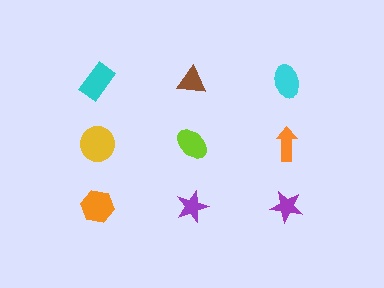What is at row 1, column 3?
A cyan ellipse.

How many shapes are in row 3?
3 shapes.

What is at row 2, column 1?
A yellow circle.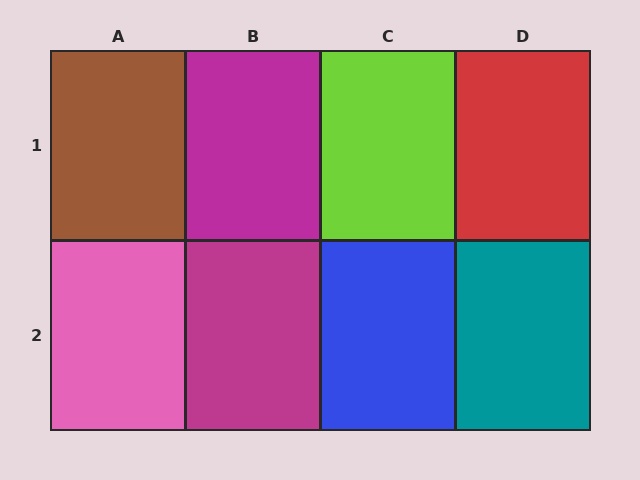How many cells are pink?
1 cell is pink.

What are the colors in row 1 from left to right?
Brown, magenta, lime, red.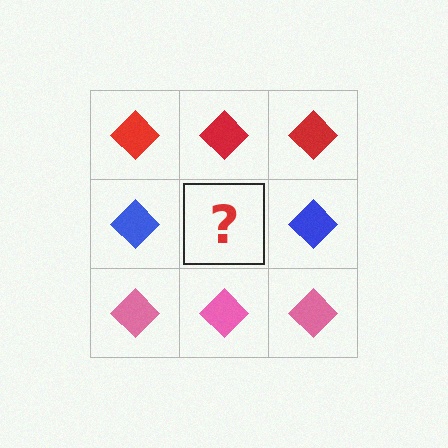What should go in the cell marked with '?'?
The missing cell should contain a blue diamond.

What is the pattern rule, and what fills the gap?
The rule is that each row has a consistent color. The gap should be filled with a blue diamond.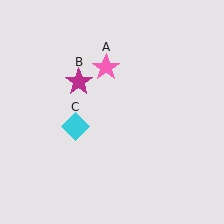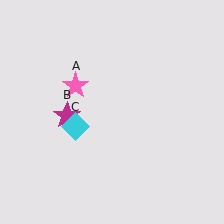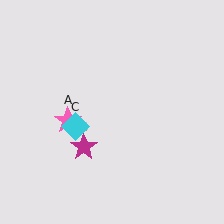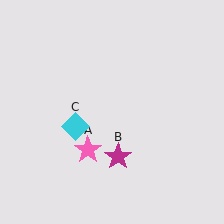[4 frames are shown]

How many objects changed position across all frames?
2 objects changed position: pink star (object A), magenta star (object B).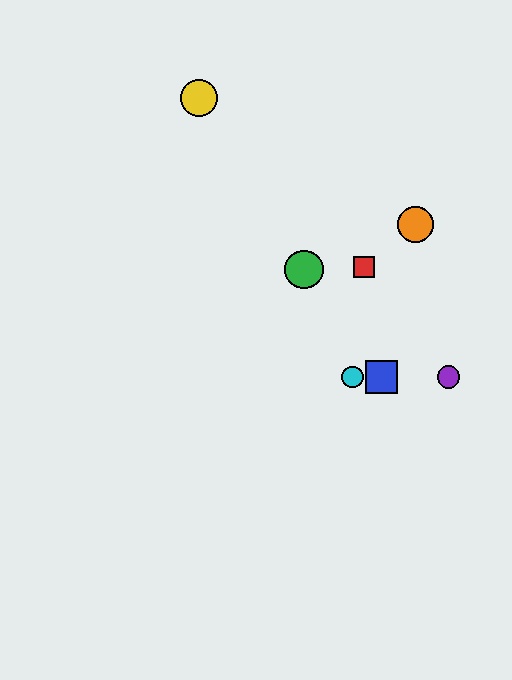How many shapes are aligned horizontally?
3 shapes (the blue square, the purple circle, the cyan circle) are aligned horizontally.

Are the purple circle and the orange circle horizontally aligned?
No, the purple circle is at y≈377 and the orange circle is at y≈224.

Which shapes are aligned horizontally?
The blue square, the purple circle, the cyan circle are aligned horizontally.